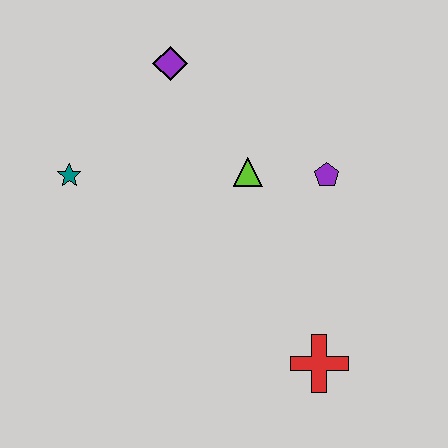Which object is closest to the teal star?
The purple diamond is closest to the teal star.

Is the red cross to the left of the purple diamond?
No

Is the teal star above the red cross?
Yes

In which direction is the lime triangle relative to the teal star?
The lime triangle is to the right of the teal star.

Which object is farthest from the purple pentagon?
The teal star is farthest from the purple pentagon.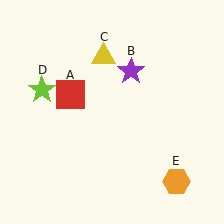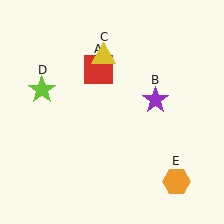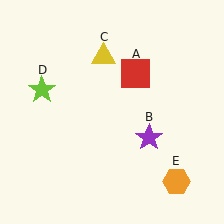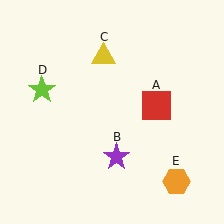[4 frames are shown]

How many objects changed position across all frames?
2 objects changed position: red square (object A), purple star (object B).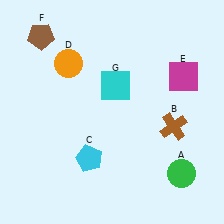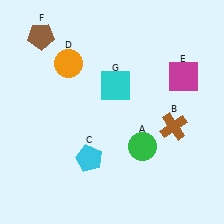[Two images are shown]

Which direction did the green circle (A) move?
The green circle (A) moved left.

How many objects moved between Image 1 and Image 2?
1 object moved between the two images.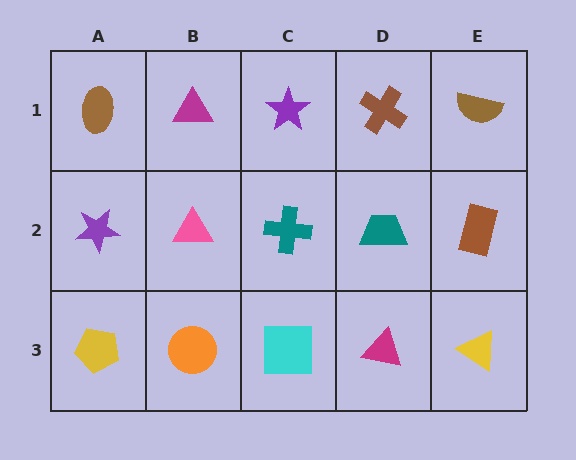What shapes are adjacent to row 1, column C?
A teal cross (row 2, column C), a magenta triangle (row 1, column B), a brown cross (row 1, column D).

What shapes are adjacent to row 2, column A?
A brown ellipse (row 1, column A), a yellow pentagon (row 3, column A), a pink triangle (row 2, column B).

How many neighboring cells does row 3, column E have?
2.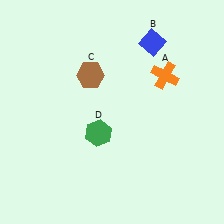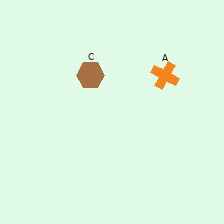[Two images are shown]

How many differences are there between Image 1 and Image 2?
There are 2 differences between the two images.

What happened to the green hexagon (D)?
The green hexagon (D) was removed in Image 2. It was in the bottom-left area of Image 1.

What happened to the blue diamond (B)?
The blue diamond (B) was removed in Image 2. It was in the top-right area of Image 1.